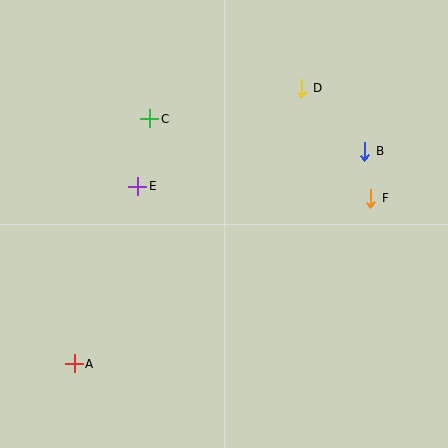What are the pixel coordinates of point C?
Point C is at (150, 119).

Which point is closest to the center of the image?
Point E at (138, 186) is closest to the center.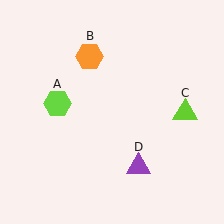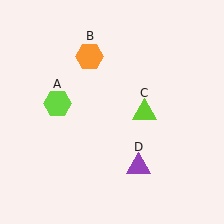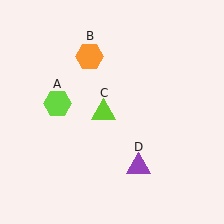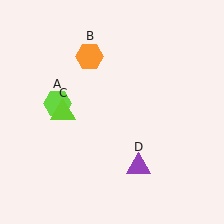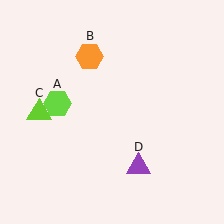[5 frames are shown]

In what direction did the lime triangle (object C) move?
The lime triangle (object C) moved left.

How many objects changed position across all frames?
1 object changed position: lime triangle (object C).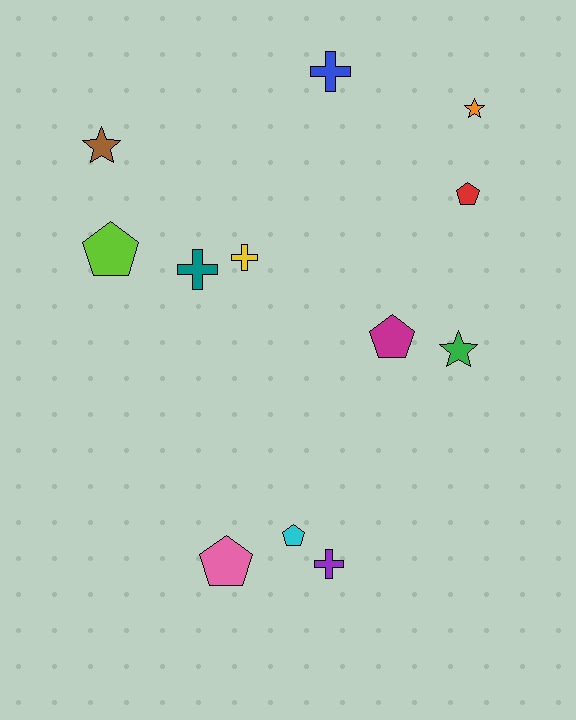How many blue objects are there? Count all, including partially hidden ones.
There is 1 blue object.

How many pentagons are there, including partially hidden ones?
There are 5 pentagons.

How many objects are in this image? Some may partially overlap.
There are 12 objects.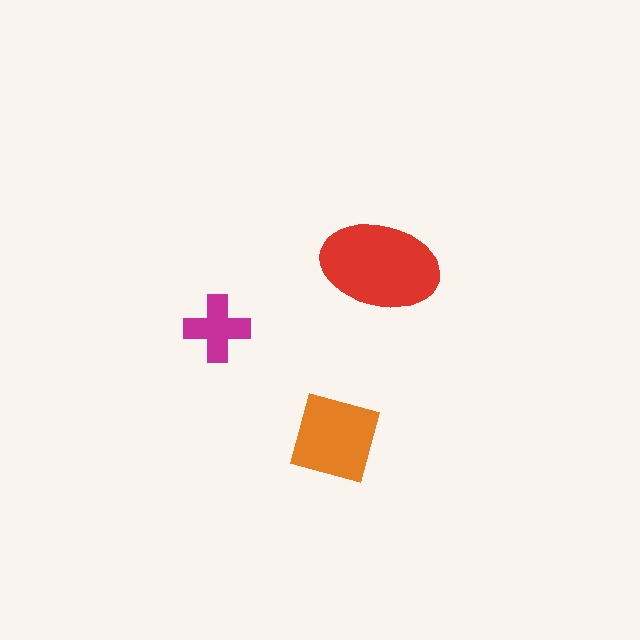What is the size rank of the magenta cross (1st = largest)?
3rd.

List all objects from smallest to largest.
The magenta cross, the orange square, the red ellipse.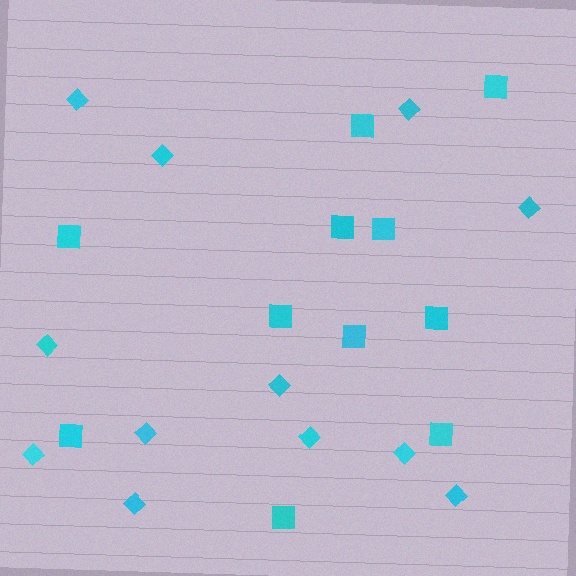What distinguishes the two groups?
There are 2 groups: one group of diamonds (12) and one group of squares (11).